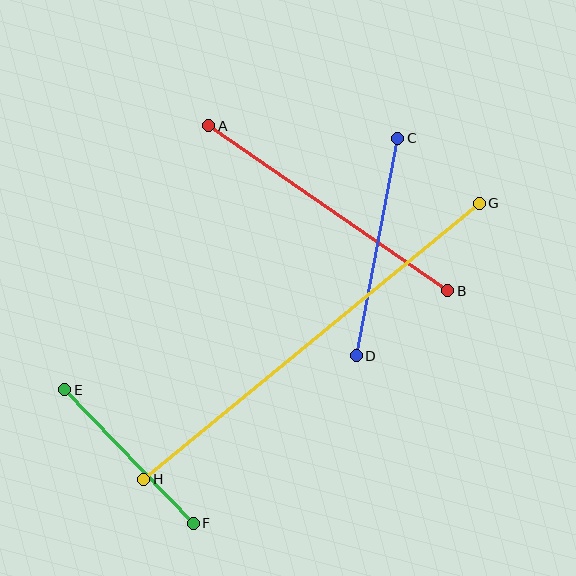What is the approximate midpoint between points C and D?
The midpoint is at approximately (377, 247) pixels.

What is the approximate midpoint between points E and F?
The midpoint is at approximately (129, 456) pixels.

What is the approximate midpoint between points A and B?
The midpoint is at approximately (328, 208) pixels.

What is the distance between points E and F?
The distance is approximately 185 pixels.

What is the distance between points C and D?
The distance is approximately 221 pixels.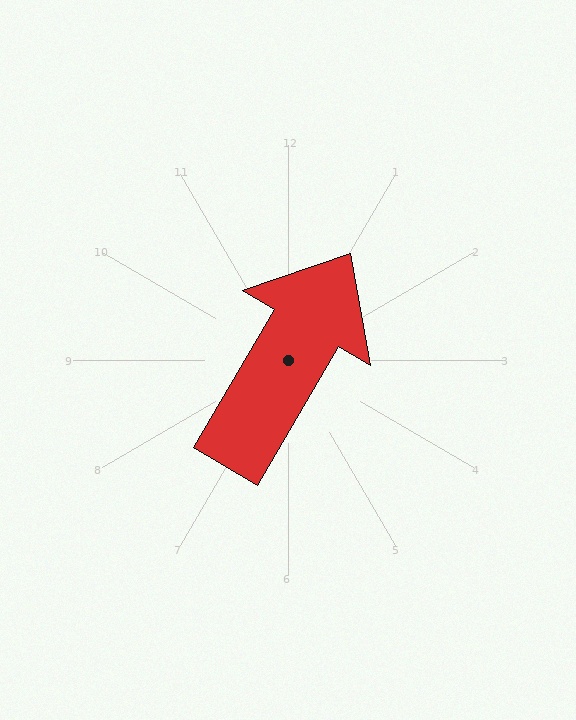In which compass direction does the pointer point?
Northeast.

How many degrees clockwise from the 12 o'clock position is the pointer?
Approximately 30 degrees.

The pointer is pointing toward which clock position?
Roughly 1 o'clock.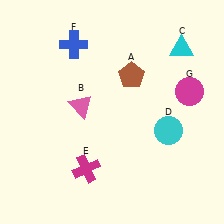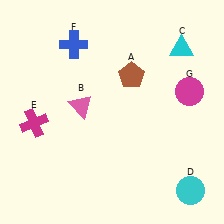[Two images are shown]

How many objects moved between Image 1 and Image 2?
2 objects moved between the two images.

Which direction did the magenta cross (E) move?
The magenta cross (E) moved left.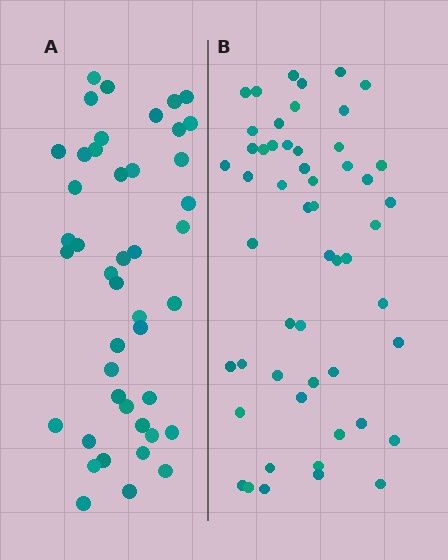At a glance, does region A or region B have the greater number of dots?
Region B (the right region) has more dots.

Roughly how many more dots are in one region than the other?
Region B has roughly 8 or so more dots than region A.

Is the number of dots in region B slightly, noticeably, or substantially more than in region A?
Region B has only slightly more — the two regions are fairly close. The ratio is roughly 1.2 to 1.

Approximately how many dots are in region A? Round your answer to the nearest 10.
About 40 dots. (The exact count is 44, which rounds to 40.)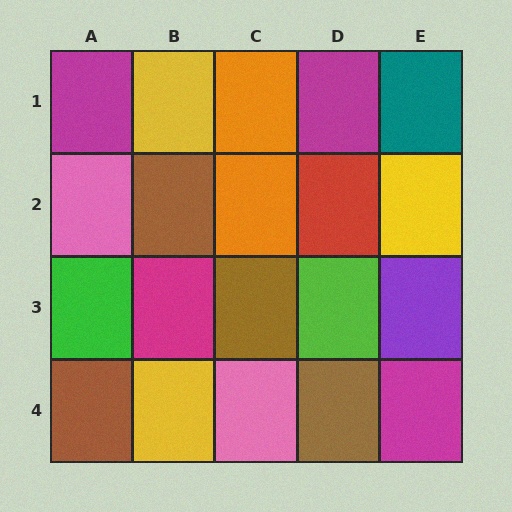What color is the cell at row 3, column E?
Purple.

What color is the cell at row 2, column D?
Red.